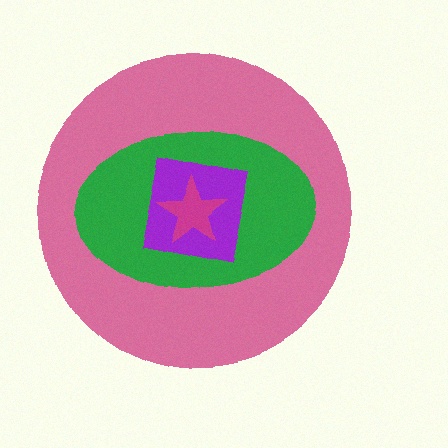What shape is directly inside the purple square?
The magenta star.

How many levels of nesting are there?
4.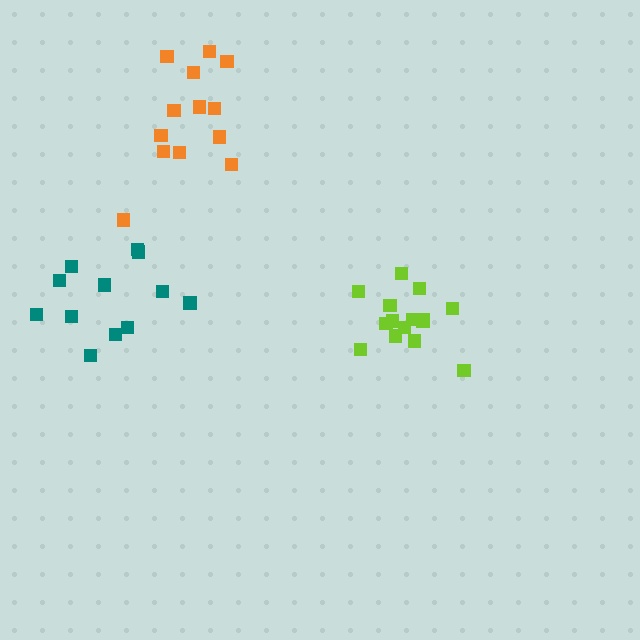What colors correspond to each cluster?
The clusters are colored: lime, teal, orange.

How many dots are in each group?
Group 1: 15 dots, Group 2: 12 dots, Group 3: 13 dots (40 total).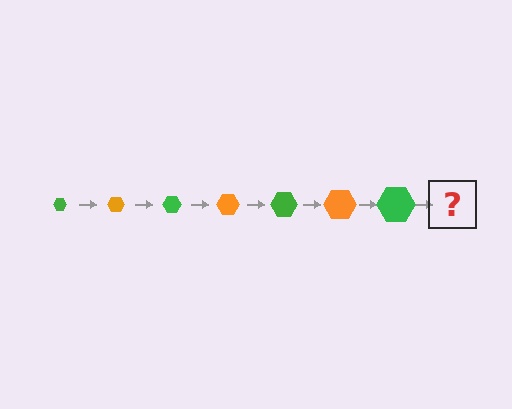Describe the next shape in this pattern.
It should be an orange hexagon, larger than the previous one.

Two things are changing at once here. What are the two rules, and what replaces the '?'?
The two rules are that the hexagon grows larger each step and the color cycles through green and orange. The '?' should be an orange hexagon, larger than the previous one.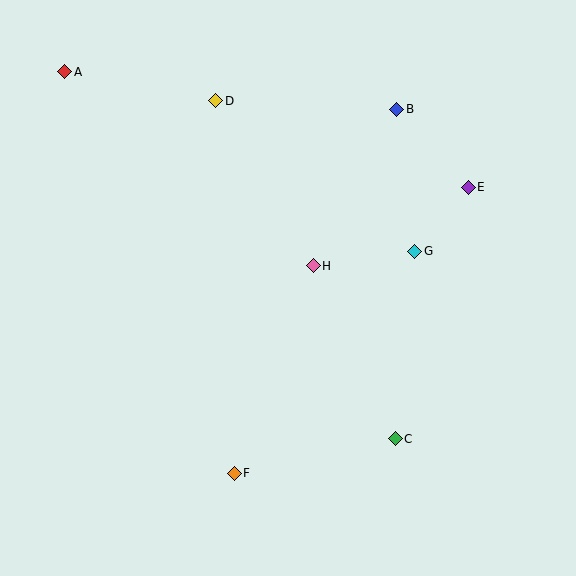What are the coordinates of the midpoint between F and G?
The midpoint between F and G is at (325, 362).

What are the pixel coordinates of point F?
Point F is at (234, 473).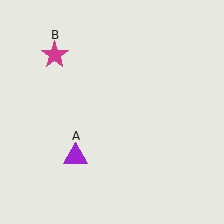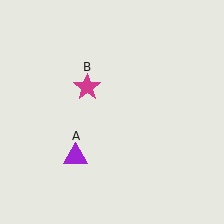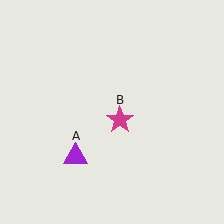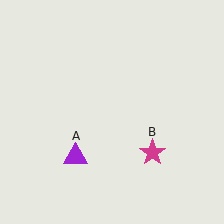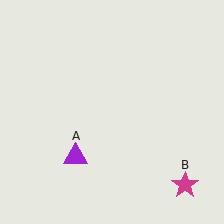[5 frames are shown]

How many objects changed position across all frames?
1 object changed position: magenta star (object B).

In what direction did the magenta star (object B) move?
The magenta star (object B) moved down and to the right.